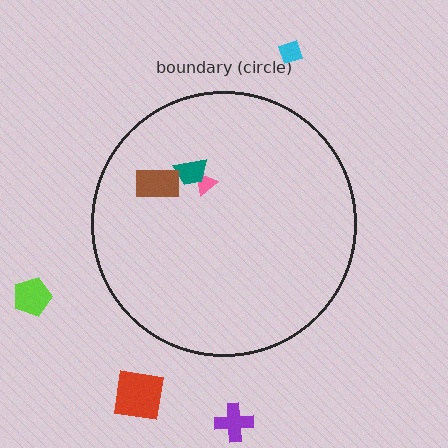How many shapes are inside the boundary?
3 inside, 4 outside.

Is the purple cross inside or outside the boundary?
Outside.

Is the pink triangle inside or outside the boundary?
Inside.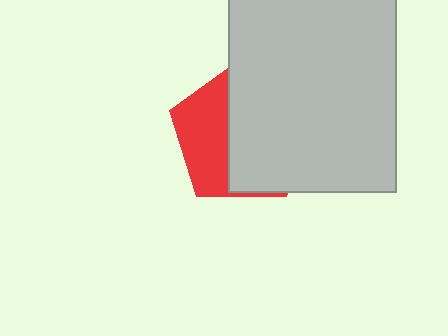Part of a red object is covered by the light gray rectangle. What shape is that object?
It is a pentagon.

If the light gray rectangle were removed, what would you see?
You would see the complete red pentagon.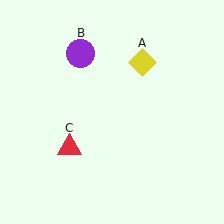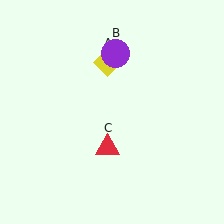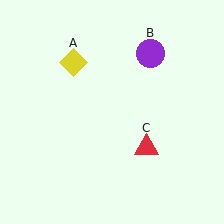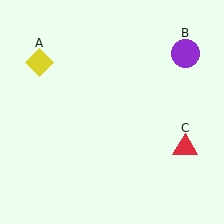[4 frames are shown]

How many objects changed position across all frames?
3 objects changed position: yellow diamond (object A), purple circle (object B), red triangle (object C).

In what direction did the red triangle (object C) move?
The red triangle (object C) moved right.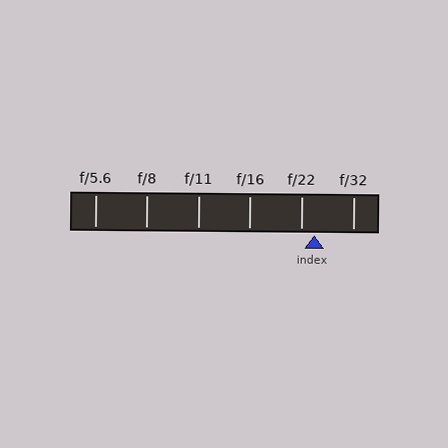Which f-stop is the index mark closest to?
The index mark is closest to f/22.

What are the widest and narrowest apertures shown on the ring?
The widest aperture shown is f/5.6 and the narrowest is f/32.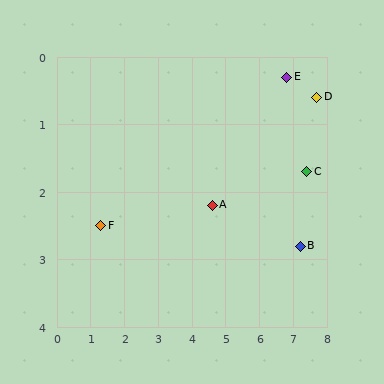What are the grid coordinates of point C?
Point C is at approximately (7.4, 1.7).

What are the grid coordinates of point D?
Point D is at approximately (7.7, 0.6).